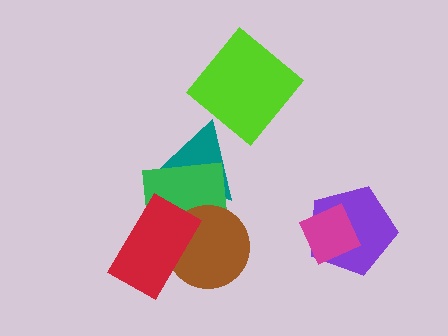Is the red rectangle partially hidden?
No, no other shape covers it.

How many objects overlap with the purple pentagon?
1 object overlaps with the purple pentagon.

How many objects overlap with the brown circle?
2 objects overlap with the brown circle.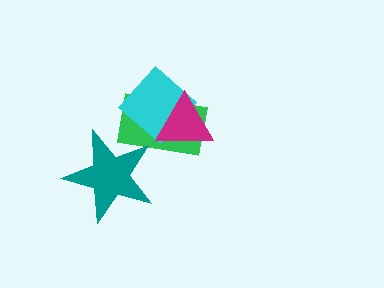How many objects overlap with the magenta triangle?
2 objects overlap with the magenta triangle.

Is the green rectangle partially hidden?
Yes, it is partially covered by another shape.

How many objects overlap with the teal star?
1 object overlaps with the teal star.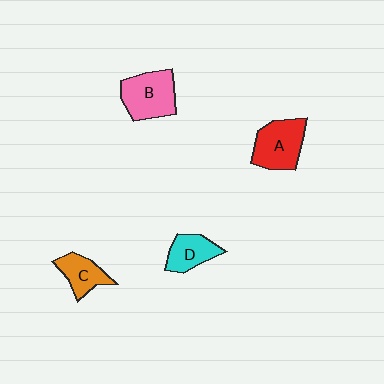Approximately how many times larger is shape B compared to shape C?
Approximately 1.6 times.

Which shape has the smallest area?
Shape C (orange).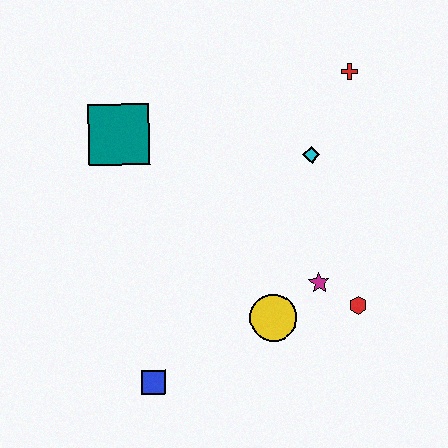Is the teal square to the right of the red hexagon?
No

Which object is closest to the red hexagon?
The magenta star is closest to the red hexagon.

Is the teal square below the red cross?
Yes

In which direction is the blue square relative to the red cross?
The blue square is below the red cross.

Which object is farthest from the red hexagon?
The teal square is farthest from the red hexagon.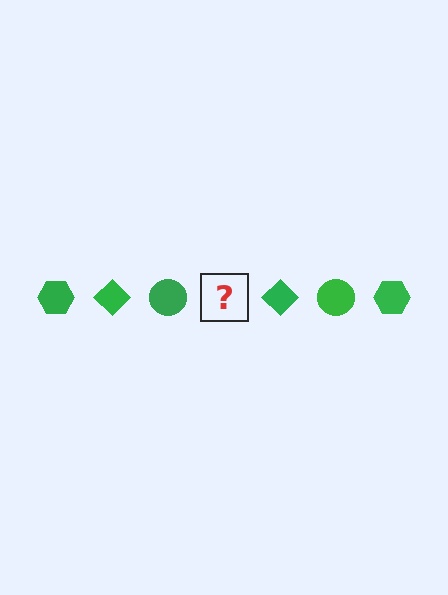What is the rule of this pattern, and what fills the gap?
The rule is that the pattern cycles through hexagon, diamond, circle shapes in green. The gap should be filled with a green hexagon.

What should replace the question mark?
The question mark should be replaced with a green hexagon.